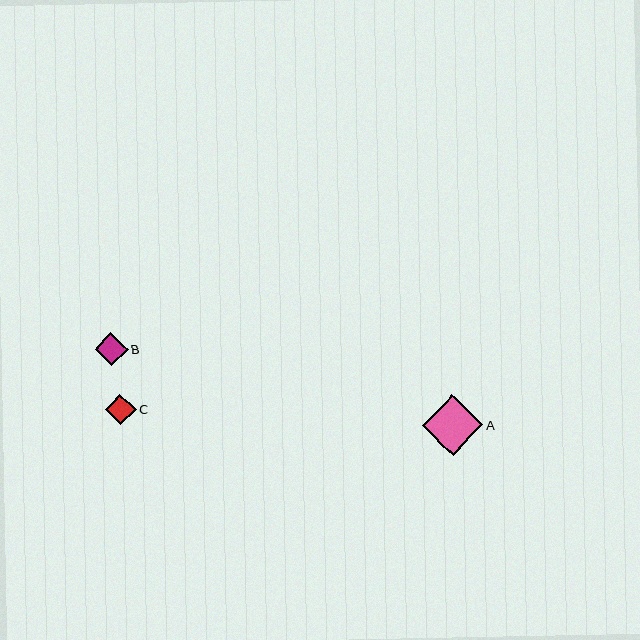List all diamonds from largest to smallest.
From largest to smallest: A, B, C.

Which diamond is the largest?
Diamond A is the largest with a size of approximately 60 pixels.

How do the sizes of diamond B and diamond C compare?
Diamond B and diamond C are approximately the same size.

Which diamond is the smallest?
Diamond C is the smallest with a size of approximately 31 pixels.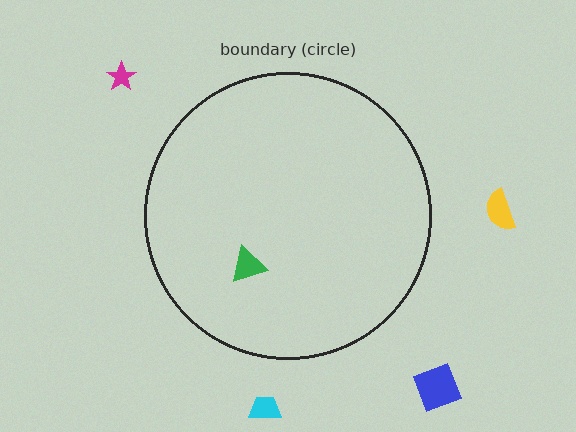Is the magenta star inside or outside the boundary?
Outside.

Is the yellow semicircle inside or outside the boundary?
Outside.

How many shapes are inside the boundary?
1 inside, 4 outside.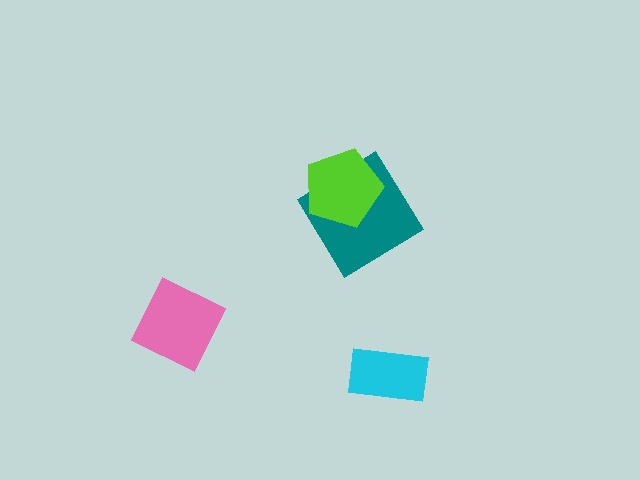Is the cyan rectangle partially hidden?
No, no other shape covers it.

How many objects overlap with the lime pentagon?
1 object overlaps with the lime pentagon.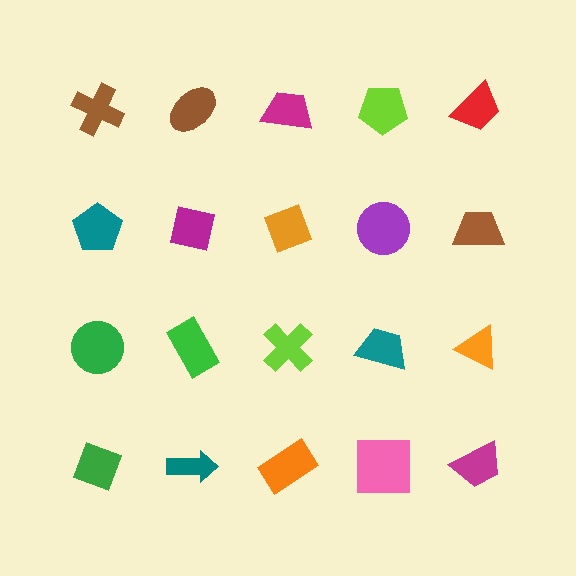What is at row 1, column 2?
A brown ellipse.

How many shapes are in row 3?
5 shapes.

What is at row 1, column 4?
A lime pentagon.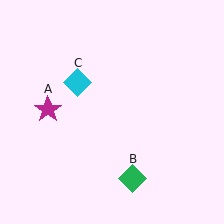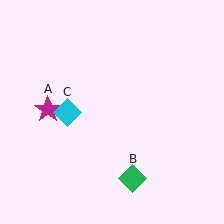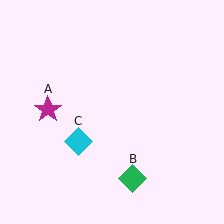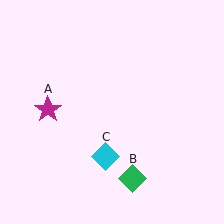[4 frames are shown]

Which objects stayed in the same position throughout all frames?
Magenta star (object A) and green diamond (object B) remained stationary.